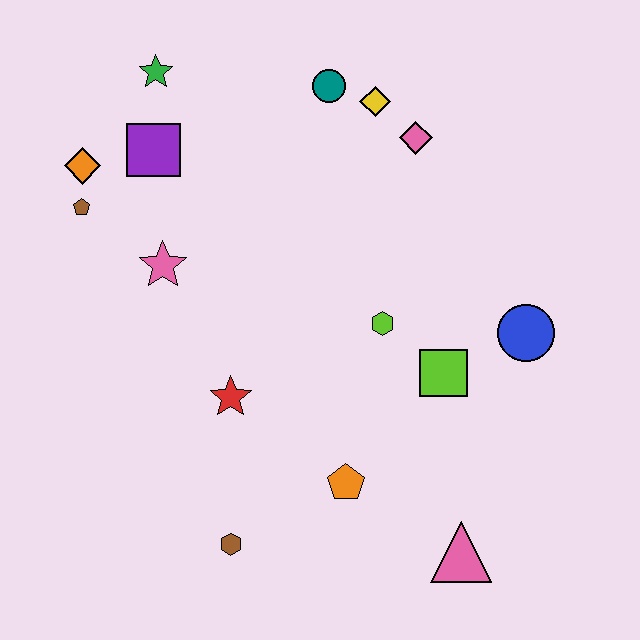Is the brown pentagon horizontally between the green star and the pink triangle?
No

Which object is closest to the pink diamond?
The yellow diamond is closest to the pink diamond.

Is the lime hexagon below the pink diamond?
Yes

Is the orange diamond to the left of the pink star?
Yes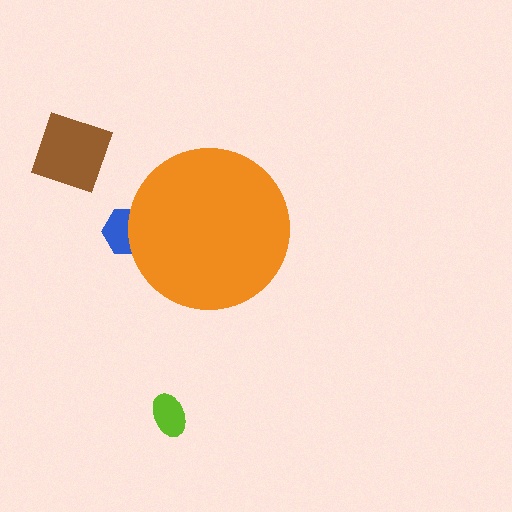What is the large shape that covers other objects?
An orange circle.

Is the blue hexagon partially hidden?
Yes, the blue hexagon is partially hidden behind the orange circle.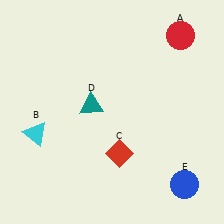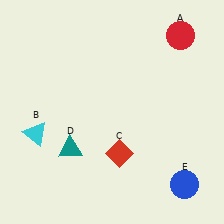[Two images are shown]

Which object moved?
The teal triangle (D) moved down.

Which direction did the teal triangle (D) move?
The teal triangle (D) moved down.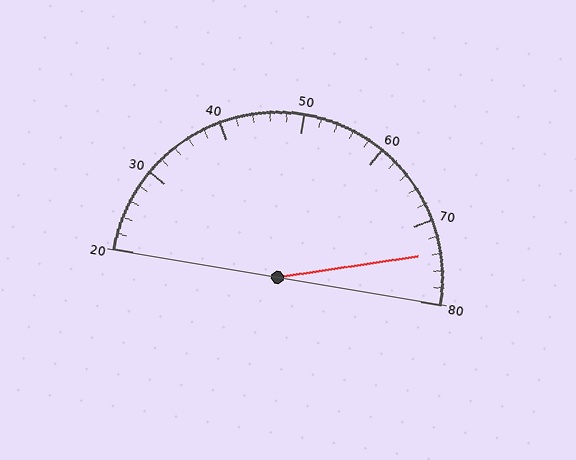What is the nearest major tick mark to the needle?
The nearest major tick mark is 70.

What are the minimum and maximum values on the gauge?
The gauge ranges from 20 to 80.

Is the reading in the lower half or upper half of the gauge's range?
The reading is in the upper half of the range (20 to 80).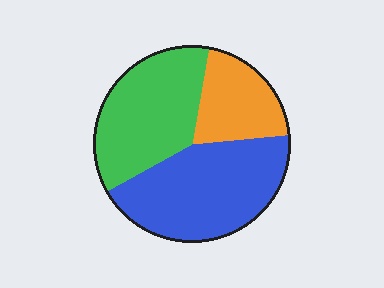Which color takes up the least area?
Orange, at roughly 20%.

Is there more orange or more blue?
Blue.